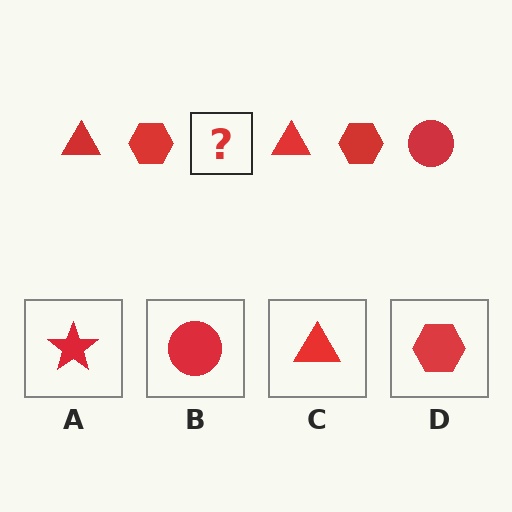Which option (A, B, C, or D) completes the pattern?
B.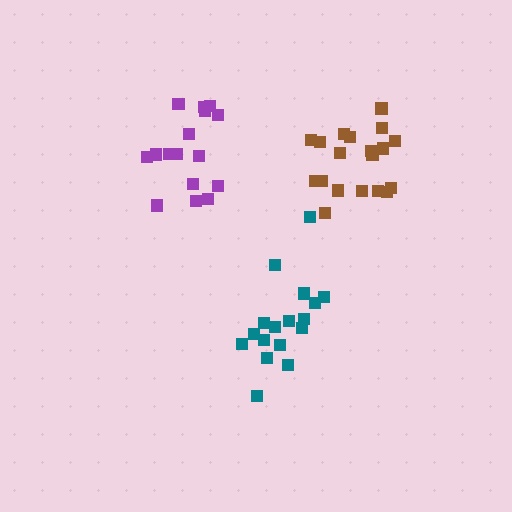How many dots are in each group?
Group 1: 16 dots, Group 2: 17 dots, Group 3: 19 dots (52 total).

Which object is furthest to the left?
The purple cluster is leftmost.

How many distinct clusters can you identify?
There are 3 distinct clusters.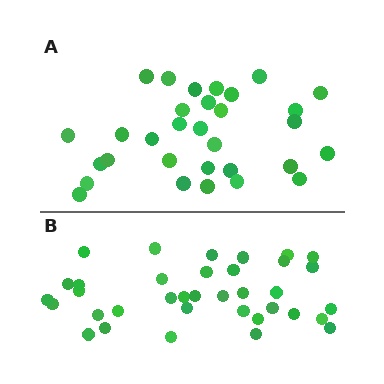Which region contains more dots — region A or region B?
Region B (the bottom region) has more dots.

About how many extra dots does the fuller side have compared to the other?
Region B has about 5 more dots than region A.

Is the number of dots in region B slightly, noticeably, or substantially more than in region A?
Region B has only slightly more — the two regions are fairly close. The ratio is roughly 1.2 to 1.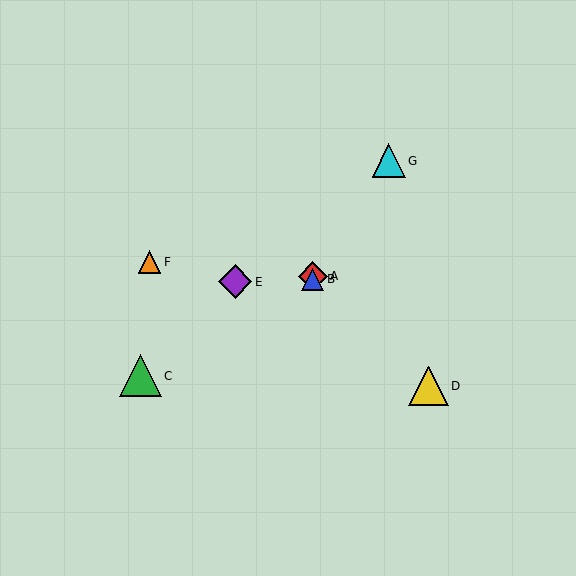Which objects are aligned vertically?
Objects A, B are aligned vertically.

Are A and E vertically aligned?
No, A is at x≈313 and E is at x≈235.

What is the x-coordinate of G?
Object G is at x≈389.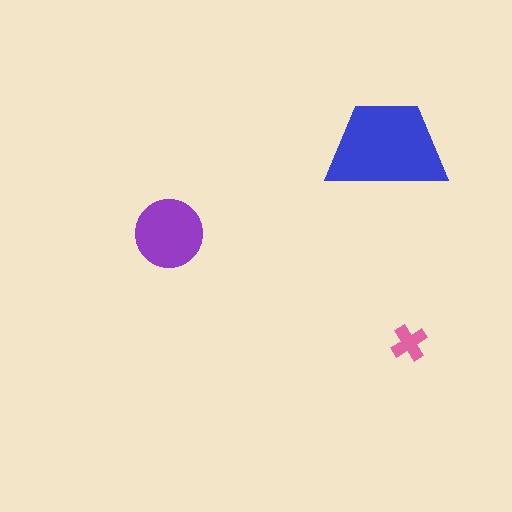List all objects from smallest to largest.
The pink cross, the purple circle, the blue trapezoid.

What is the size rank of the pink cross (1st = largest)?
3rd.